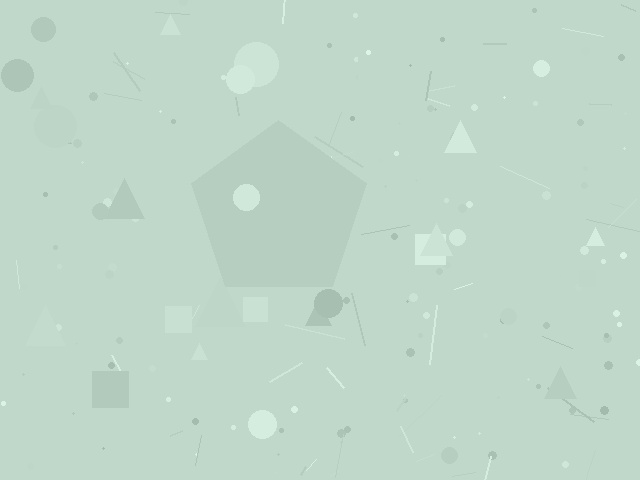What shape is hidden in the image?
A pentagon is hidden in the image.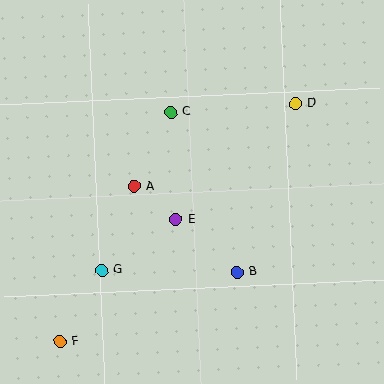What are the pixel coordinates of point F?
Point F is at (60, 342).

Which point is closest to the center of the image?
Point E at (176, 220) is closest to the center.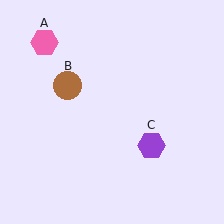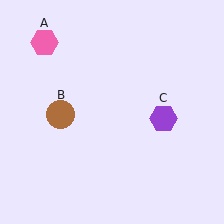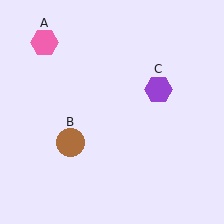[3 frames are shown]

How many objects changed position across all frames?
2 objects changed position: brown circle (object B), purple hexagon (object C).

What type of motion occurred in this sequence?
The brown circle (object B), purple hexagon (object C) rotated counterclockwise around the center of the scene.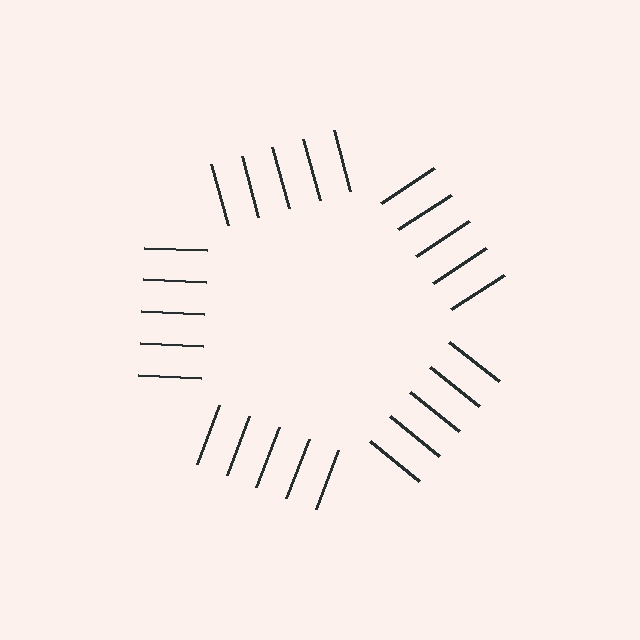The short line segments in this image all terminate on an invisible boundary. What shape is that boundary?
An illusory pentagon — the line segments terminate on its edges but no continuous stroke is drawn.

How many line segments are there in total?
25 — 5 along each of the 5 edges.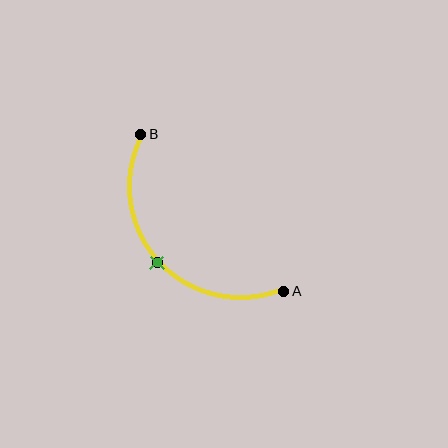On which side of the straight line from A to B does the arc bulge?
The arc bulges below and to the left of the straight line connecting A and B.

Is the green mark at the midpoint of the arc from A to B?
Yes. The green mark lies on the arc at equal arc-length from both A and B — it is the arc midpoint.